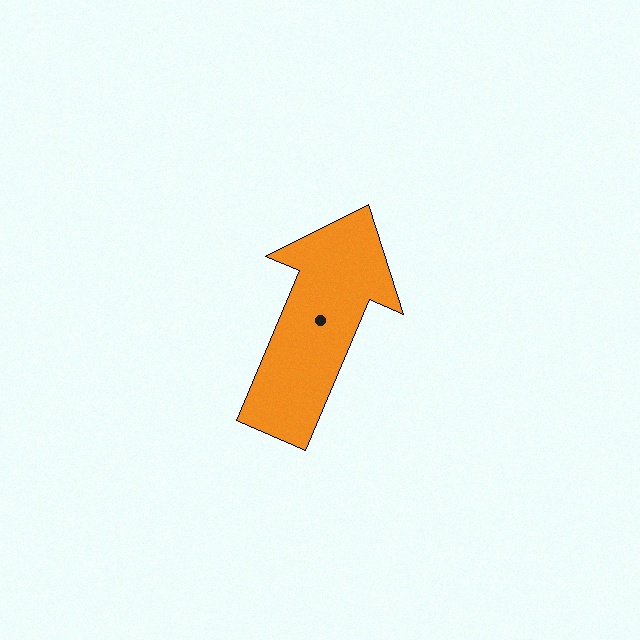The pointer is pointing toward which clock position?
Roughly 1 o'clock.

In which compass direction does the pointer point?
Northeast.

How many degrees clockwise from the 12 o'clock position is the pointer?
Approximately 23 degrees.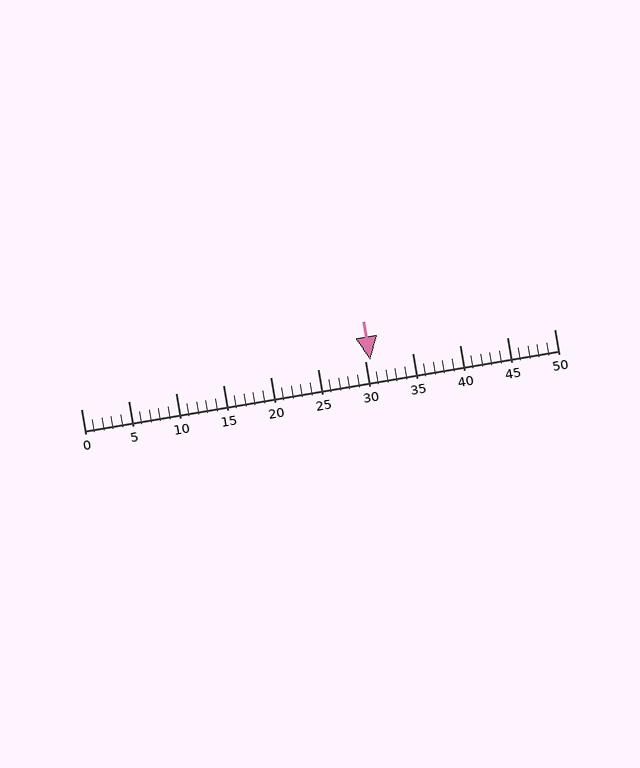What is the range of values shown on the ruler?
The ruler shows values from 0 to 50.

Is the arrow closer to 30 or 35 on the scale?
The arrow is closer to 30.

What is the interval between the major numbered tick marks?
The major tick marks are spaced 5 units apart.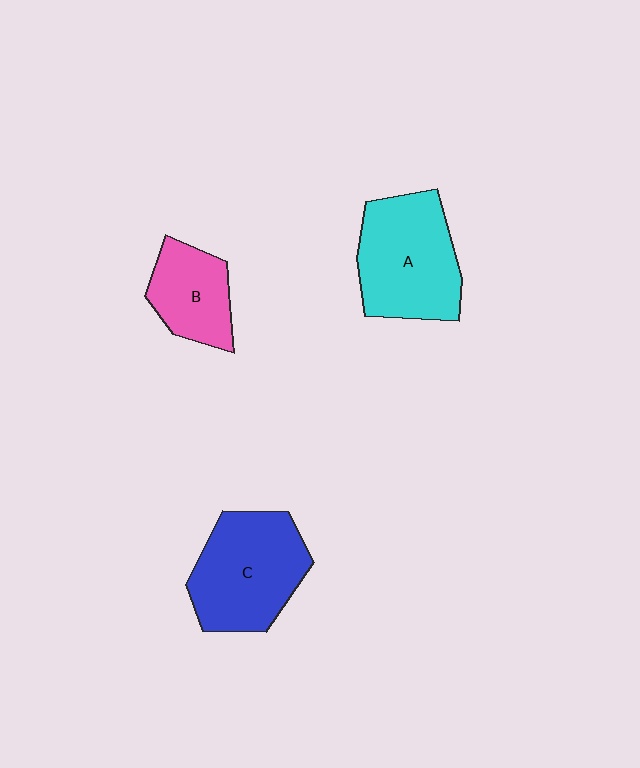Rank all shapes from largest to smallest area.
From largest to smallest: A (cyan), C (blue), B (pink).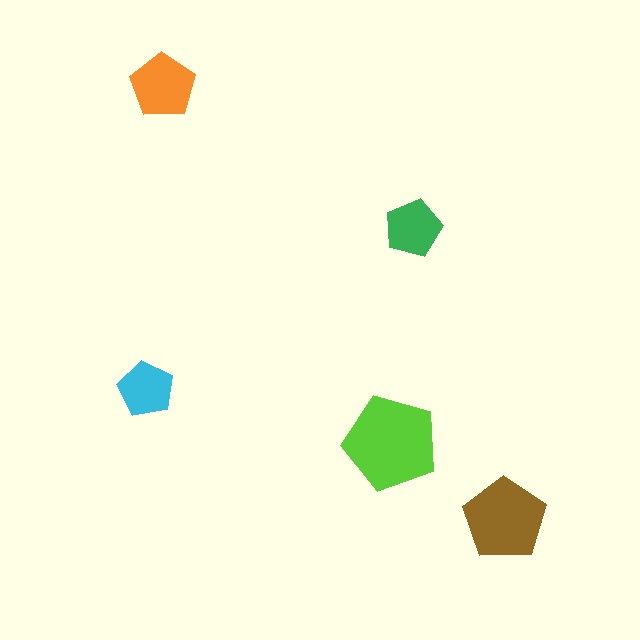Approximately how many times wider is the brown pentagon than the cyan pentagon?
About 1.5 times wider.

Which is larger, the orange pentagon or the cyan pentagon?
The orange one.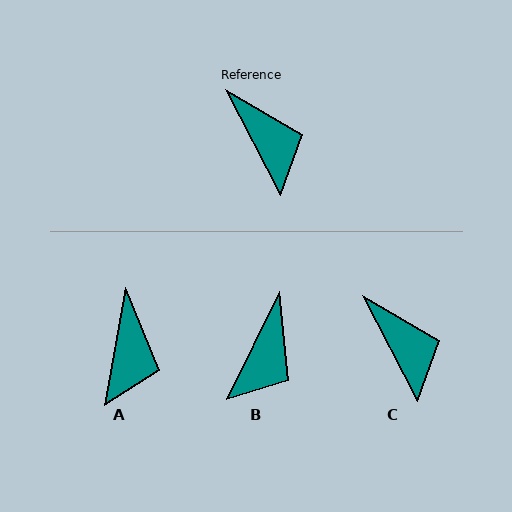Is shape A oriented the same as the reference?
No, it is off by about 38 degrees.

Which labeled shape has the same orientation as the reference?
C.